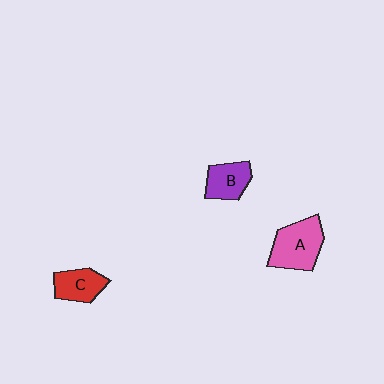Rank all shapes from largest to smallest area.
From largest to smallest: A (pink), B (purple), C (red).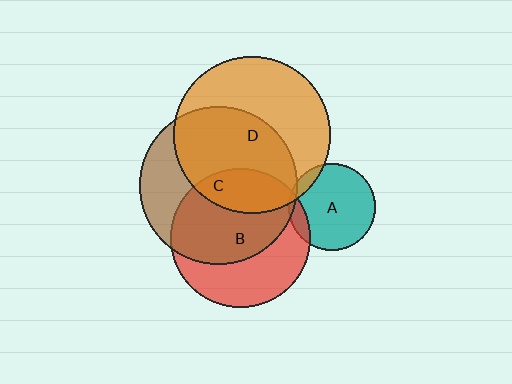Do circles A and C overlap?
Yes.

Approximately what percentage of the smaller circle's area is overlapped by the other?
Approximately 5%.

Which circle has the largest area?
Circle C (brown).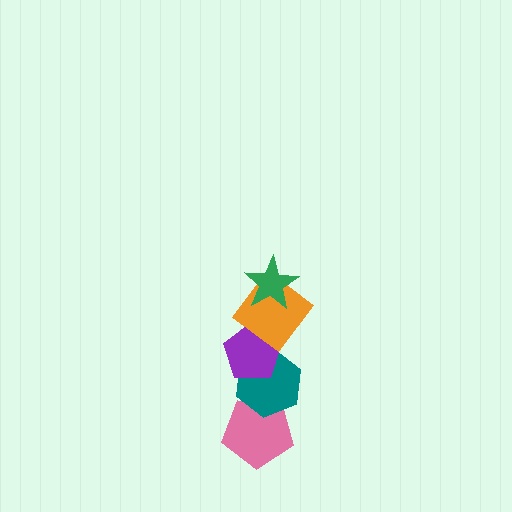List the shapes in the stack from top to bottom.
From top to bottom: the green star, the orange diamond, the purple pentagon, the teal hexagon, the pink pentagon.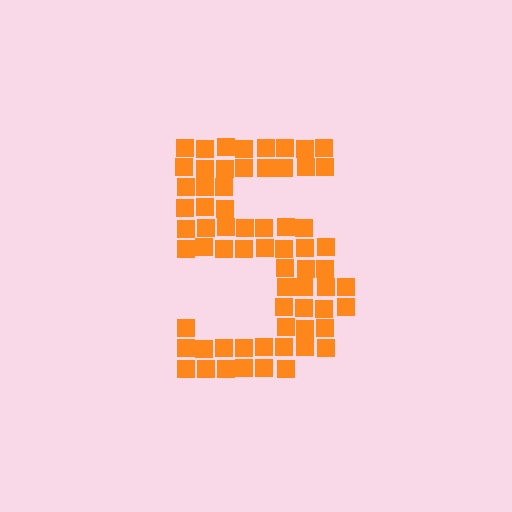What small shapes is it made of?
It is made of small squares.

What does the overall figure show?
The overall figure shows the digit 5.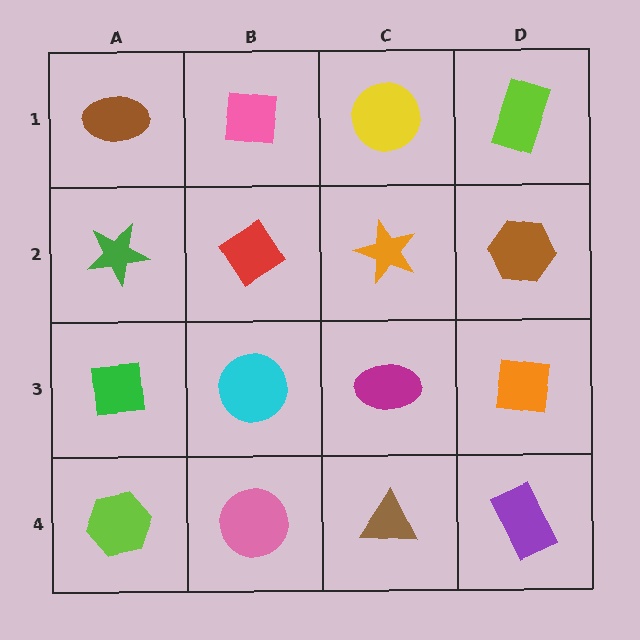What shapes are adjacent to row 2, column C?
A yellow circle (row 1, column C), a magenta ellipse (row 3, column C), a red diamond (row 2, column B), a brown hexagon (row 2, column D).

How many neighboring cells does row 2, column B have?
4.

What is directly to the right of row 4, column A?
A pink circle.